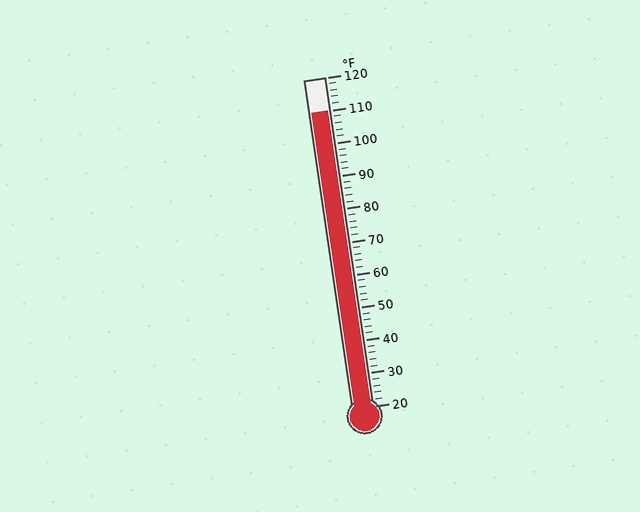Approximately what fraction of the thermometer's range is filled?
The thermometer is filled to approximately 90% of its range.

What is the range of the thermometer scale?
The thermometer scale ranges from 20°F to 120°F.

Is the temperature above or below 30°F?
The temperature is above 30°F.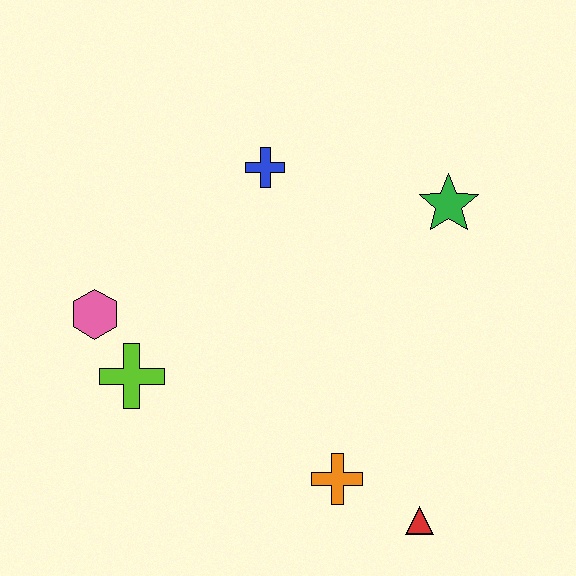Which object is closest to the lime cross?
The pink hexagon is closest to the lime cross.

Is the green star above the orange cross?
Yes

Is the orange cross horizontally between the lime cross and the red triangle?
Yes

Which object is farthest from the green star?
The pink hexagon is farthest from the green star.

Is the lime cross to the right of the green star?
No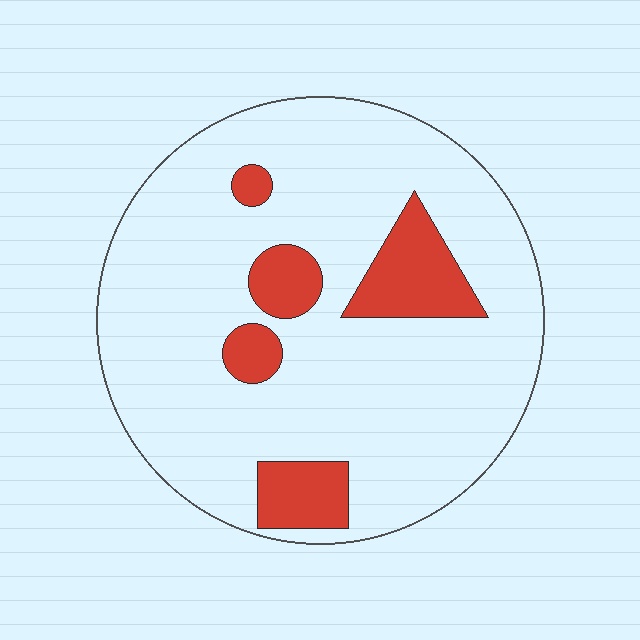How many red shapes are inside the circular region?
5.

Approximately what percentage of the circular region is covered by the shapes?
Approximately 15%.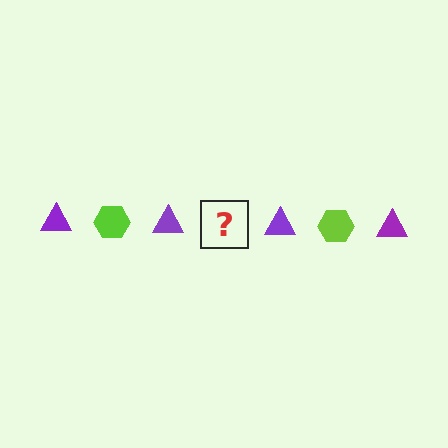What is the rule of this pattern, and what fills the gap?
The rule is that the pattern alternates between purple triangle and lime hexagon. The gap should be filled with a lime hexagon.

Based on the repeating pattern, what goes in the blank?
The blank should be a lime hexagon.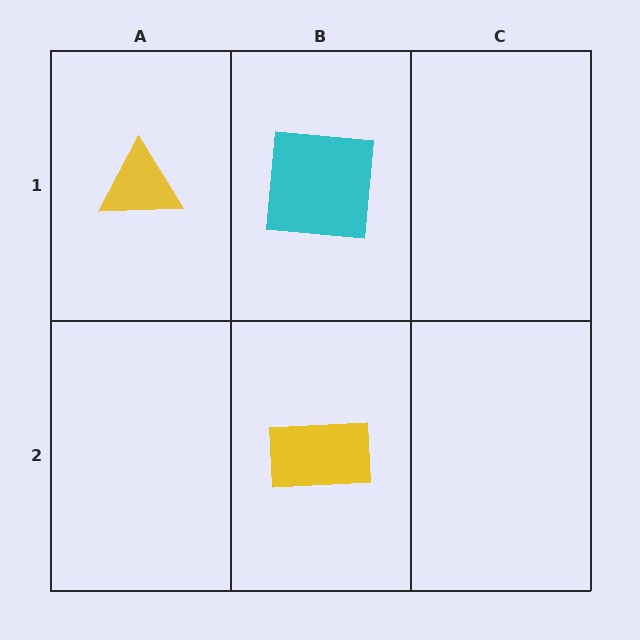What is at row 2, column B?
A yellow rectangle.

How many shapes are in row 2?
1 shape.